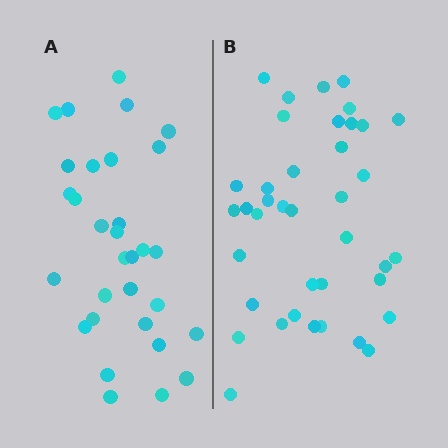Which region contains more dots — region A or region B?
Region B (the right region) has more dots.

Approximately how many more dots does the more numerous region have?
Region B has roughly 8 or so more dots than region A.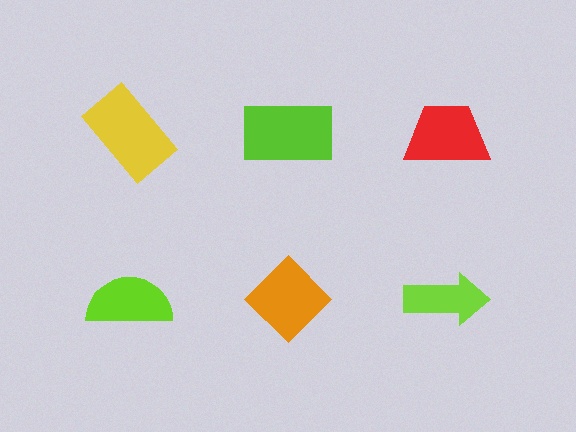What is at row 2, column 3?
A lime arrow.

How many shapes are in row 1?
3 shapes.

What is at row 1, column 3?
A red trapezoid.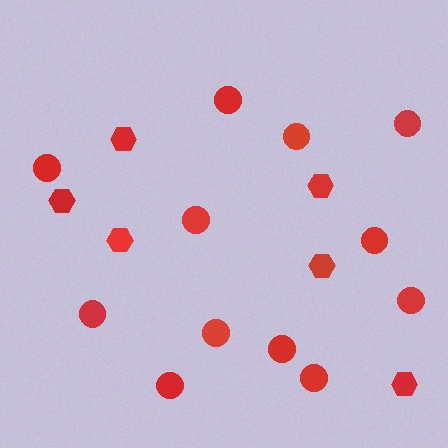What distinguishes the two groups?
There are 2 groups: one group of hexagons (6) and one group of circles (12).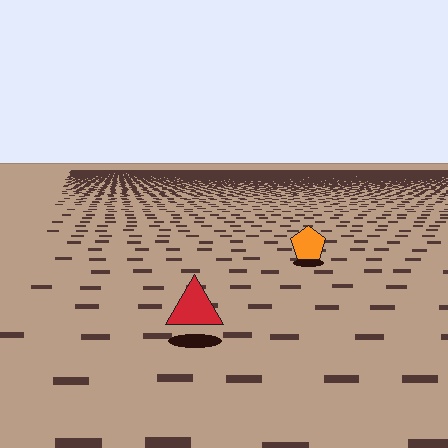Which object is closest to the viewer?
The red triangle is closest. The texture marks near it are larger and more spread out.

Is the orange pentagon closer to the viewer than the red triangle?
No. The red triangle is closer — you can tell from the texture gradient: the ground texture is coarser near it.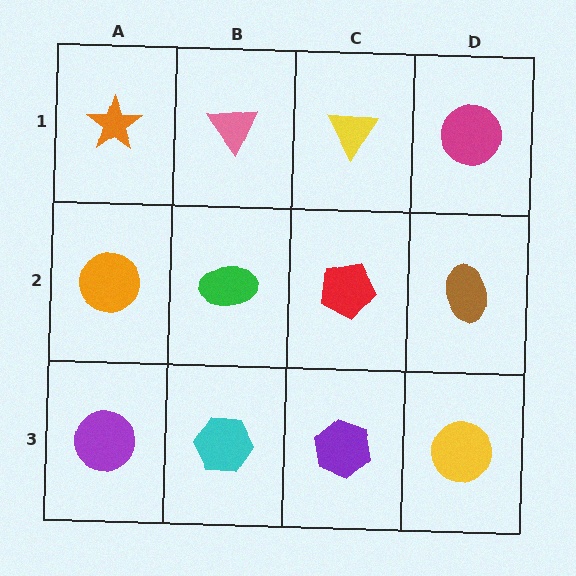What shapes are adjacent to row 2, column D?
A magenta circle (row 1, column D), a yellow circle (row 3, column D), a red pentagon (row 2, column C).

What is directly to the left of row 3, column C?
A cyan hexagon.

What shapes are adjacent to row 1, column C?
A red pentagon (row 2, column C), a pink triangle (row 1, column B), a magenta circle (row 1, column D).